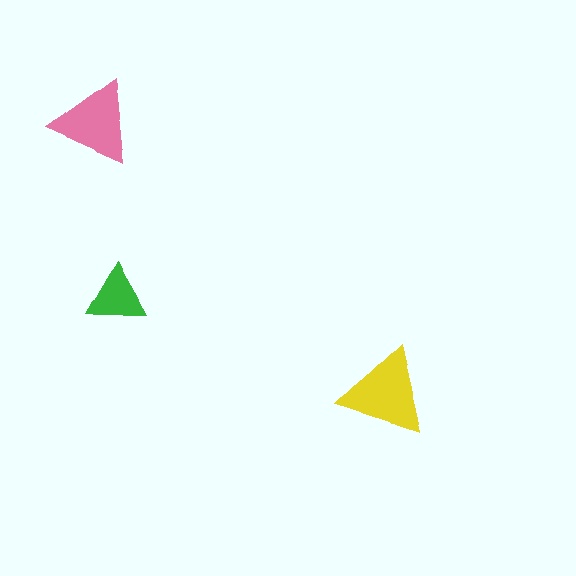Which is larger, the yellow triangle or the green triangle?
The yellow one.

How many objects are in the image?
There are 3 objects in the image.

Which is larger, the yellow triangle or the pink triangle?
The yellow one.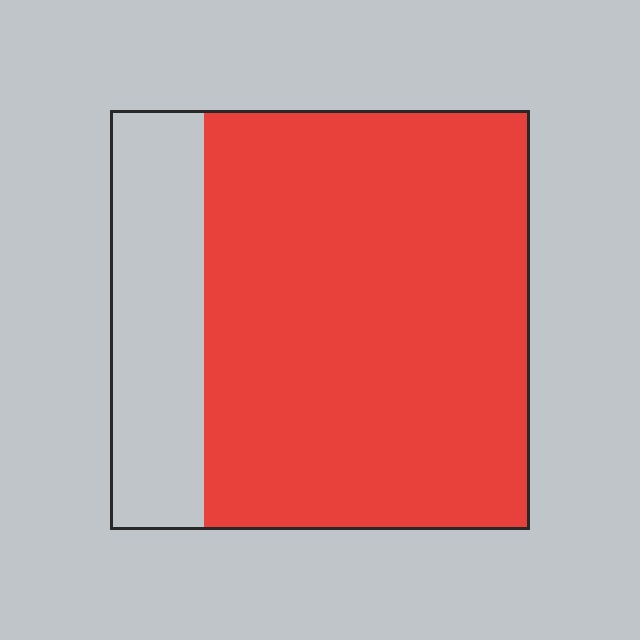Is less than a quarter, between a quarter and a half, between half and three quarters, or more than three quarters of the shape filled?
More than three quarters.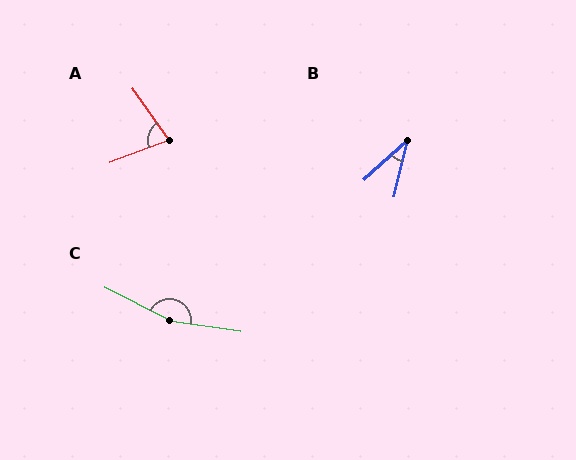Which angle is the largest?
C, at approximately 162 degrees.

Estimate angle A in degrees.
Approximately 75 degrees.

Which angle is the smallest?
B, at approximately 34 degrees.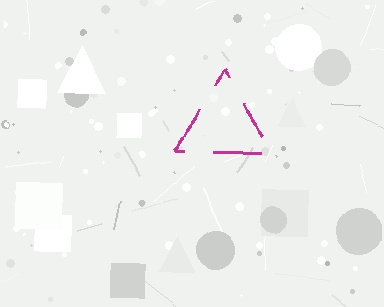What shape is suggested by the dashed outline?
The dashed outline suggests a triangle.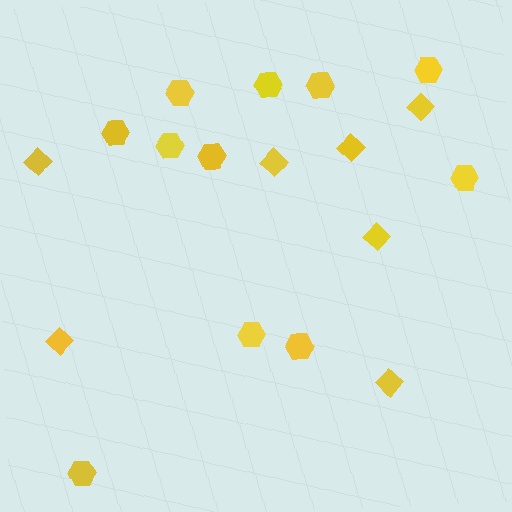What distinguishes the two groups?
There are 2 groups: one group of hexagons (11) and one group of diamonds (7).